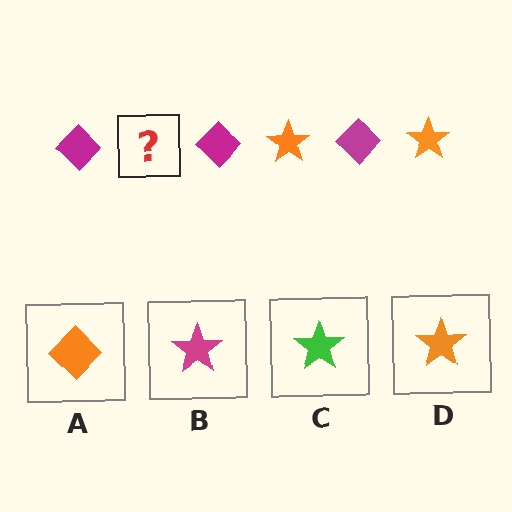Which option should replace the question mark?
Option D.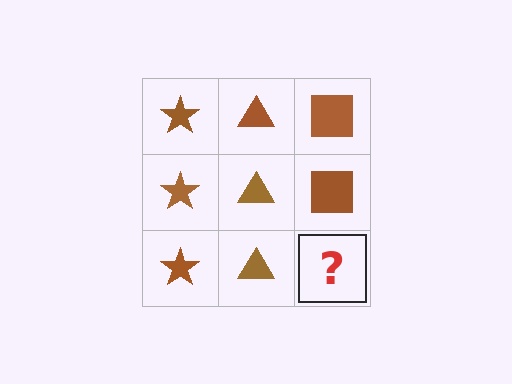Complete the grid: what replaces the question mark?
The question mark should be replaced with a brown square.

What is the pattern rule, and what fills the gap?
The rule is that each column has a consistent shape. The gap should be filled with a brown square.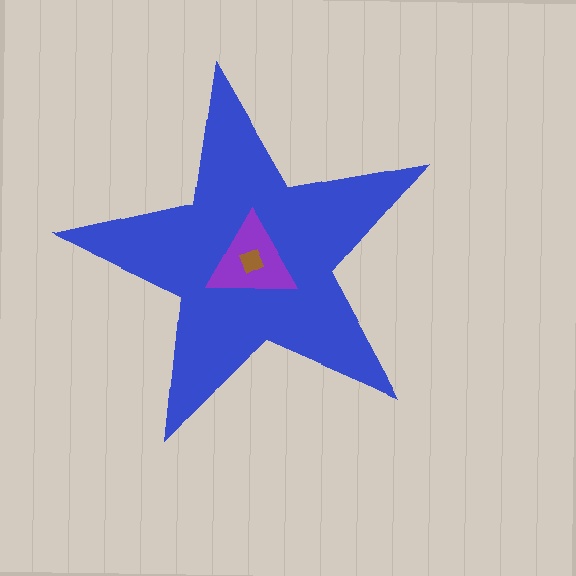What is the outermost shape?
The blue star.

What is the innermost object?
The brown diamond.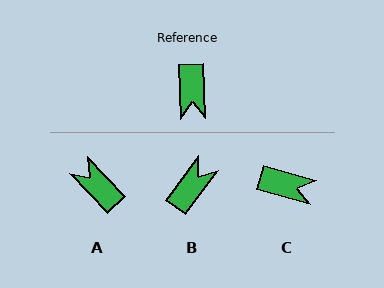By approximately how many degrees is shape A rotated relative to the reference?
Approximately 138 degrees clockwise.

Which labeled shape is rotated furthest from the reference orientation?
B, about 141 degrees away.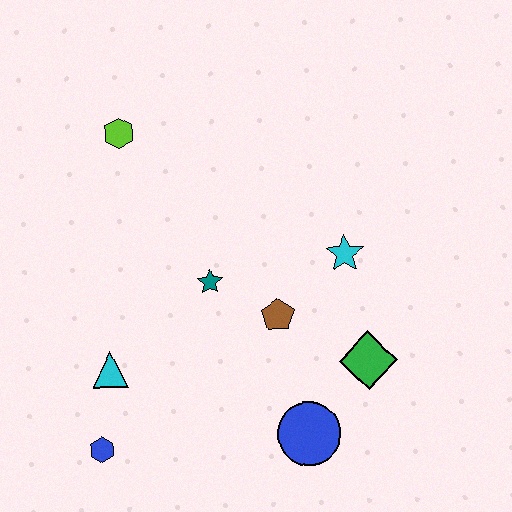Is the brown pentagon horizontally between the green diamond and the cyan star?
No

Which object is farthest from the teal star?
The blue hexagon is farthest from the teal star.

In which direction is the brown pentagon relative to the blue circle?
The brown pentagon is above the blue circle.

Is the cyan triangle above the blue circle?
Yes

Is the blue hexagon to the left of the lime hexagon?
Yes